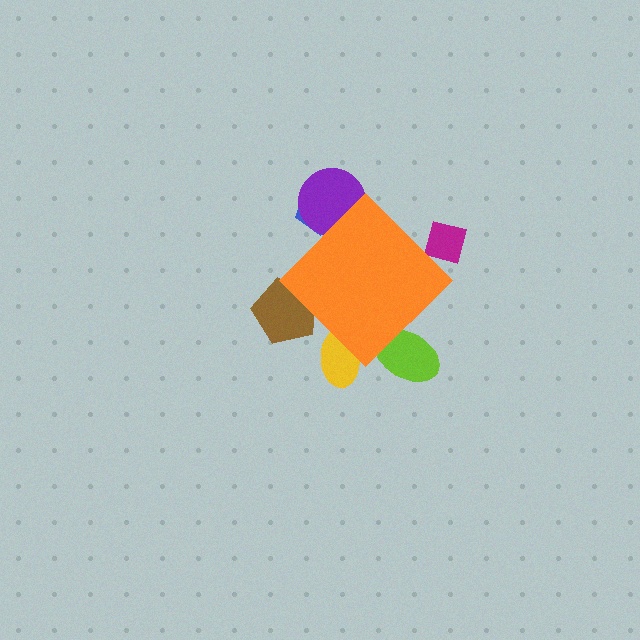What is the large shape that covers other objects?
An orange diamond.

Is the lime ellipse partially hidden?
Yes, the lime ellipse is partially hidden behind the orange diamond.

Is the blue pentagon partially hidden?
Yes, the blue pentagon is partially hidden behind the orange diamond.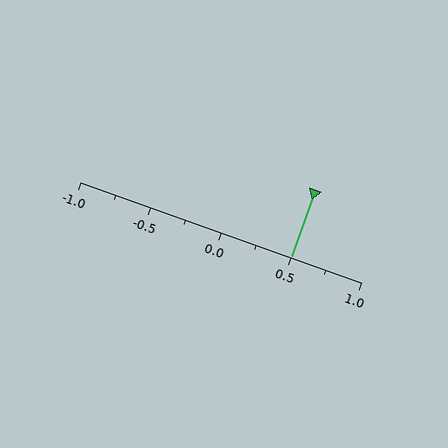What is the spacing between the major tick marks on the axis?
The major ticks are spaced 0.5 apart.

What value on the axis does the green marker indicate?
The marker indicates approximately 0.5.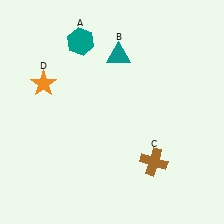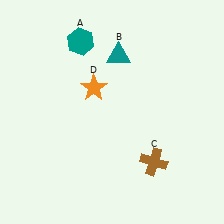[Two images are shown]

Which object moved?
The orange star (D) moved right.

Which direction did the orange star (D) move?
The orange star (D) moved right.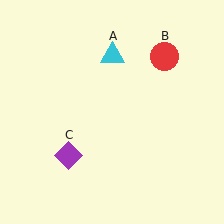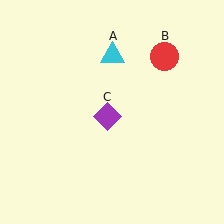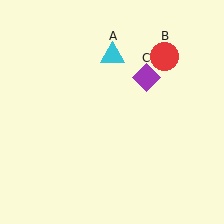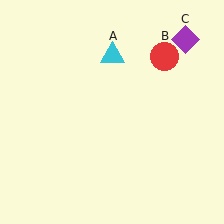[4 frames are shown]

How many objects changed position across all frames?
1 object changed position: purple diamond (object C).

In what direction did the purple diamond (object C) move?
The purple diamond (object C) moved up and to the right.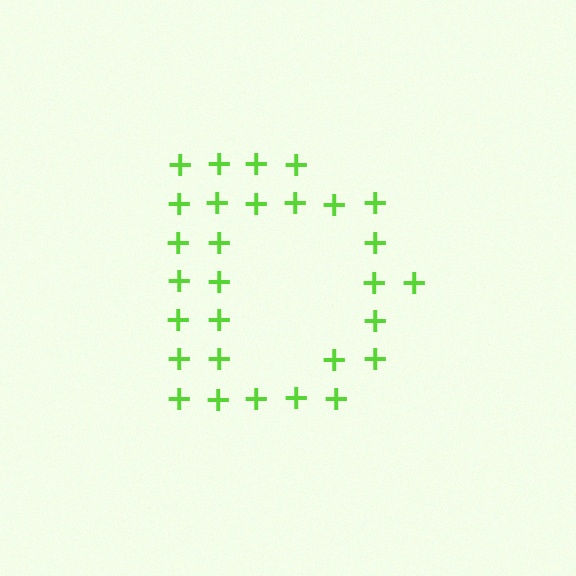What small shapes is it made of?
It is made of small plus signs.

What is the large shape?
The large shape is the letter D.